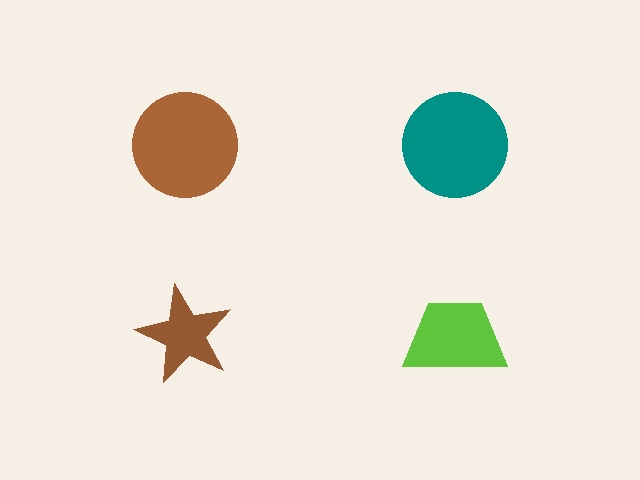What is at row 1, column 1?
A brown circle.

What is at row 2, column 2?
A lime trapezoid.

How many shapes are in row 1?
2 shapes.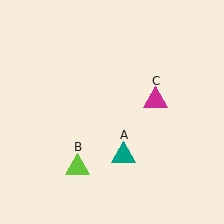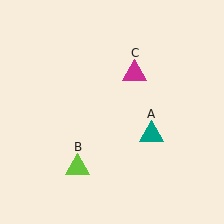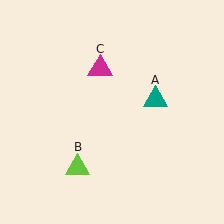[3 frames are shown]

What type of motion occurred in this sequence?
The teal triangle (object A), magenta triangle (object C) rotated counterclockwise around the center of the scene.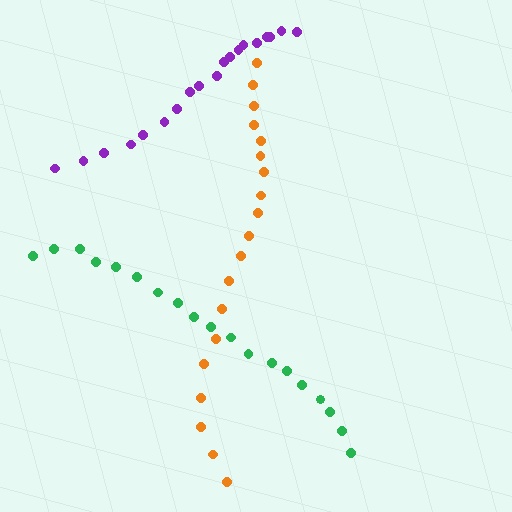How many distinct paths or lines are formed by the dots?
There are 3 distinct paths.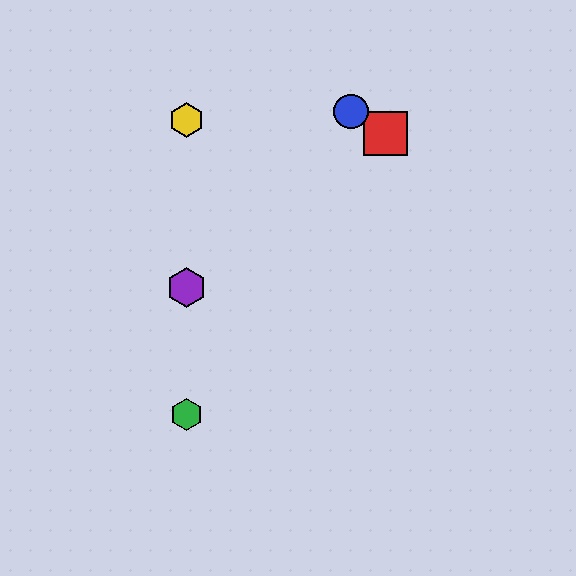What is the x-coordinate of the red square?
The red square is at x≈386.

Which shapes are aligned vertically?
The green hexagon, the yellow hexagon, the purple hexagon are aligned vertically.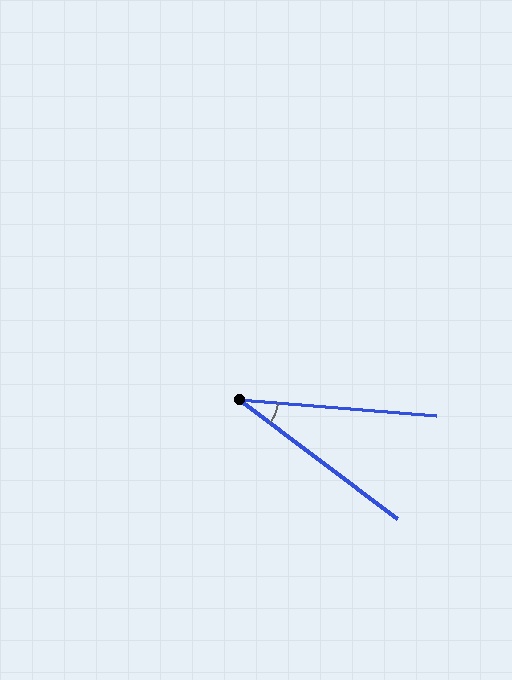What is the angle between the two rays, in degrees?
Approximately 32 degrees.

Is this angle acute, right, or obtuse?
It is acute.